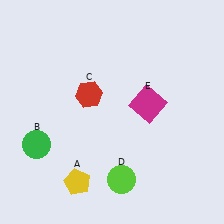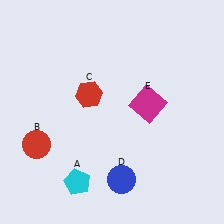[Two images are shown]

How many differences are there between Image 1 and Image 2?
There are 3 differences between the two images.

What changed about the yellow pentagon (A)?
In Image 1, A is yellow. In Image 2, it changed to cyan.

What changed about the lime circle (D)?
In Image 1, D is lime. In Image 2, it changed to blue.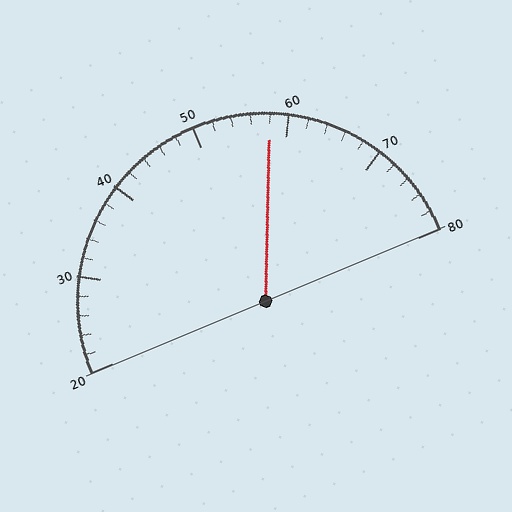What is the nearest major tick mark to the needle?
The nearest major tick mark is 60.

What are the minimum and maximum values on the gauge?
The gauge ranges from 20 to 80.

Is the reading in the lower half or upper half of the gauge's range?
The reading is in the upper half of the range (20 to 80).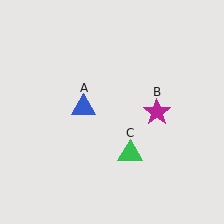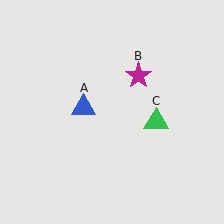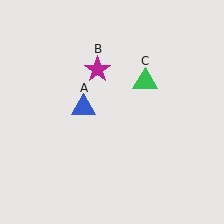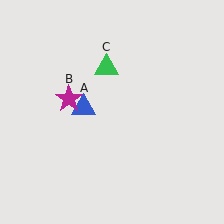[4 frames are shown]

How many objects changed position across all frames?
2 objects changed position: magenta star (object B), green triangle (object C).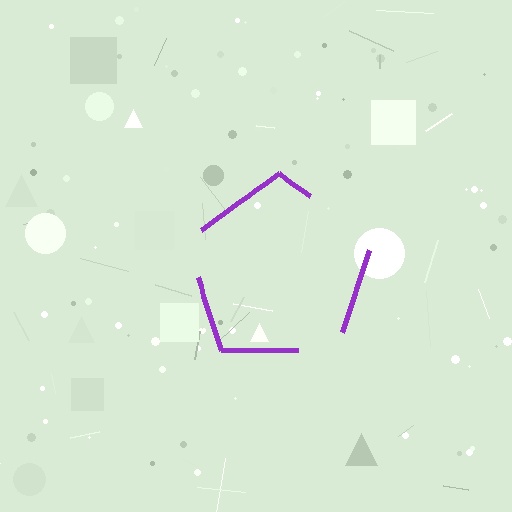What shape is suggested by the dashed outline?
The dashed outline suggests a pentagon.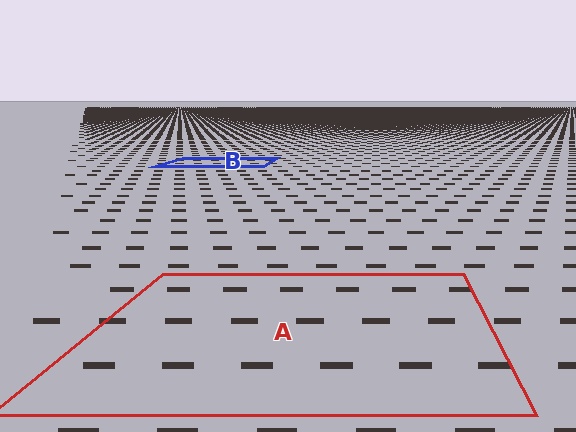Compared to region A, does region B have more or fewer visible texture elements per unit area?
Region B has more texture elements per unit area — they are packed more densely because it is farther away.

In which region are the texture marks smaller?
The texture marks are smaller in region B, because it is farther away.